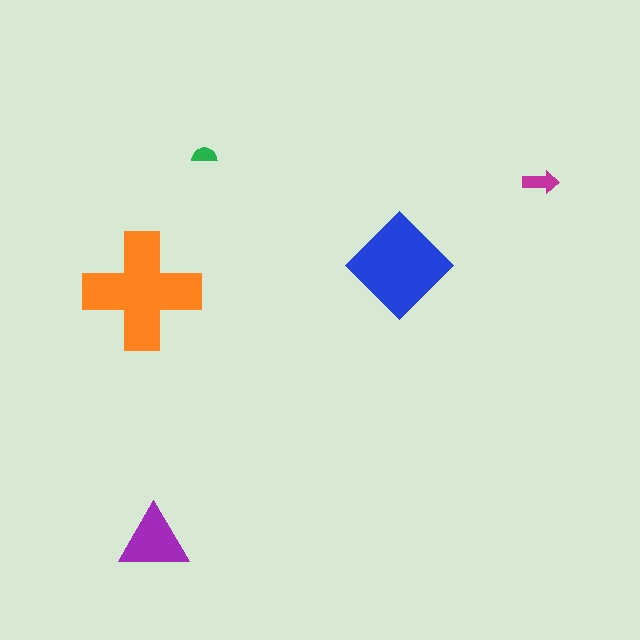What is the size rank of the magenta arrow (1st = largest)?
4th.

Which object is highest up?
The green semicircle is topmost.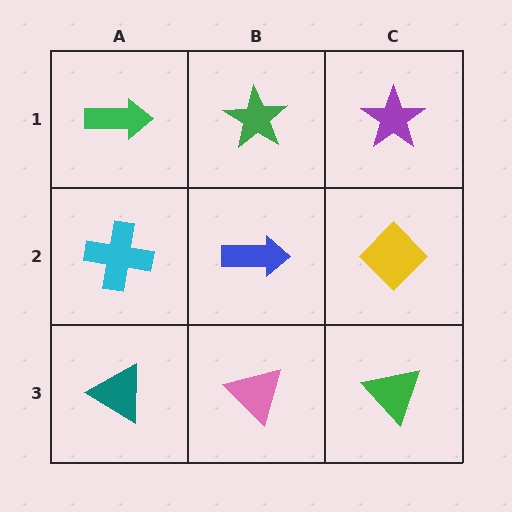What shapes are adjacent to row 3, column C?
A yellow diamond (row 2, column C), a pink triangle (row 3, column B).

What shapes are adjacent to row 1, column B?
A blue arrow (row 2, column B), a green arrow (row 1, column A), a purple star (row 1, column C).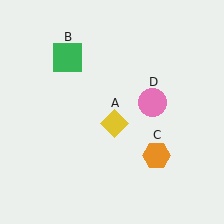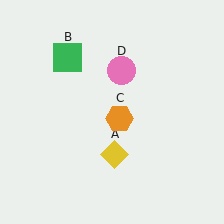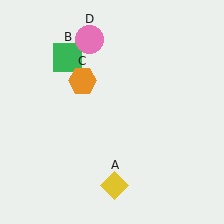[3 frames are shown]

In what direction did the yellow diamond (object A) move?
The yellow diamond (object A) moved down.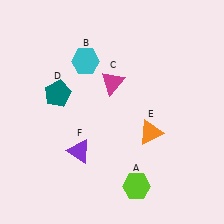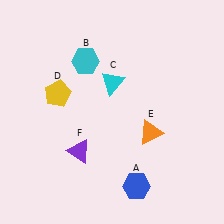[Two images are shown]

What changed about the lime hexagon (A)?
In Image 1, A is lime. In Image 2, it changed to blue.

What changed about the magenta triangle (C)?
In Image 1, C is magenta. In Image 2, it changed to cyan.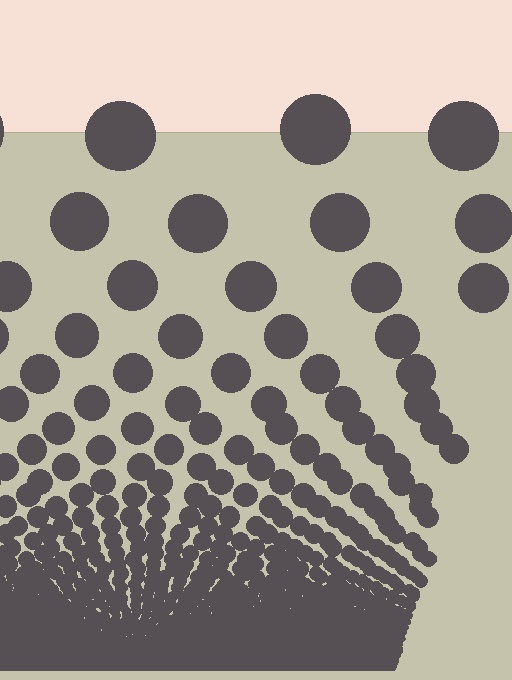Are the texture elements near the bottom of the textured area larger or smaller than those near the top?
Smaller. The gradient is inverted — elements near the bottom are smaller and denser.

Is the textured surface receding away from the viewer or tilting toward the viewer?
The surface appears to tilt toward the viewer. Texture elements get larger and sparser toward the top.